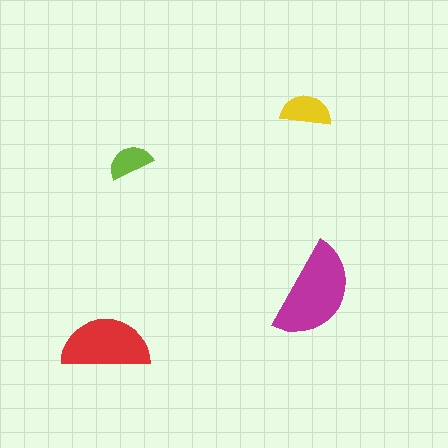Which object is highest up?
The yellow semicircle is topmost.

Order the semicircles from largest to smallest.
the magenta one, the red one, the yellow one, the lime one.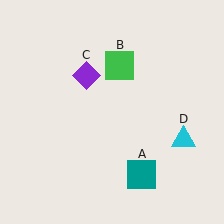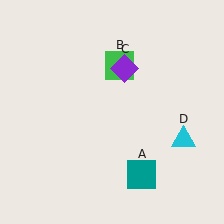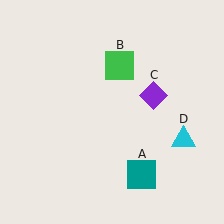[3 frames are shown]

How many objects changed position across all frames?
1 object changed position: purple diamond (object C).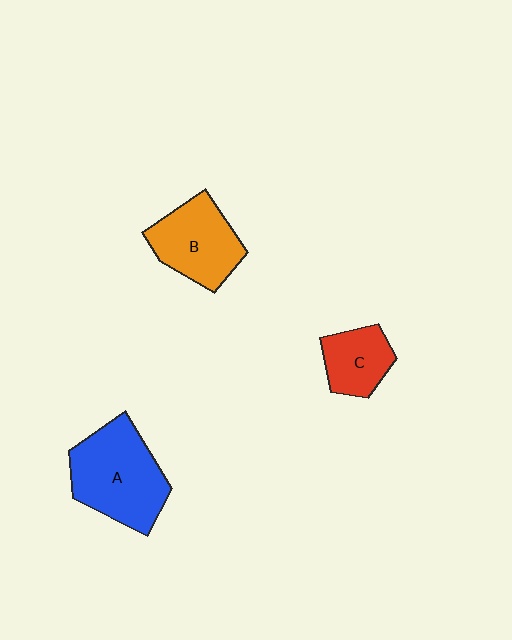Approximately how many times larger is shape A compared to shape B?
Approximately 1.3 times.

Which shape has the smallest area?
Shape C (red).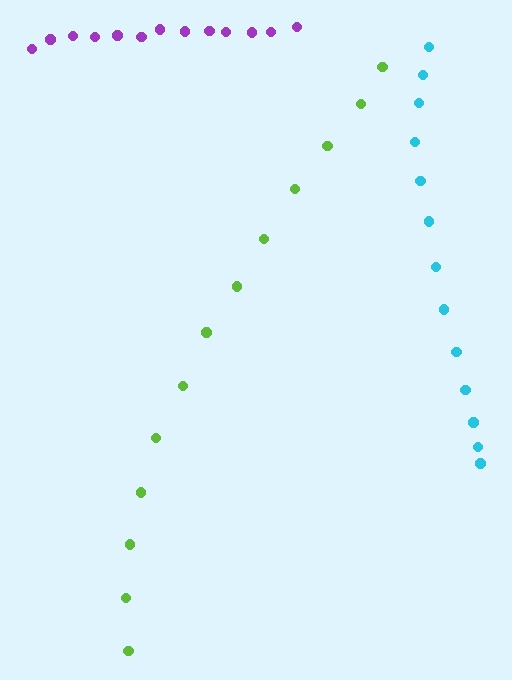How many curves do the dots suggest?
There are 3 distinct paths.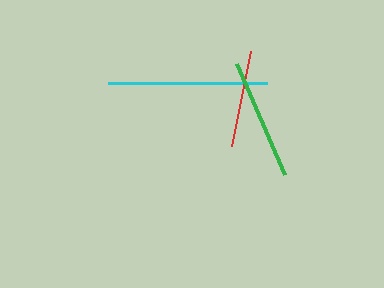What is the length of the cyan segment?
The cyan segment is approximately 159 pixels long.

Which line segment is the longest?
The cyan line is the longest at approximately 159 pixels.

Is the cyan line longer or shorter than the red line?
The cyan line is longer than the red line.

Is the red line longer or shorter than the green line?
The green line is longer than the red line.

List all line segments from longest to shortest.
From longest to shortest: cyan, green, red.